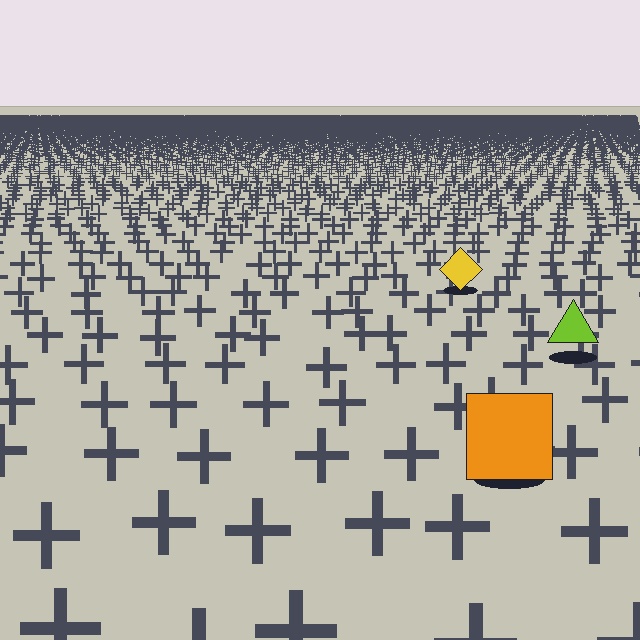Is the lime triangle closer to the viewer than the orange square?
No. The orange square is closer — you can tell from the texture gradient: the ground texture is coarser near it.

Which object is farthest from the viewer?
The yellow diamond is farthest from the viewer. It appears smaller and the ground texture around it is denser.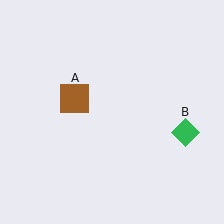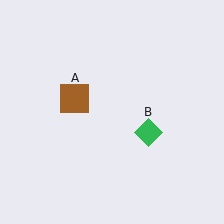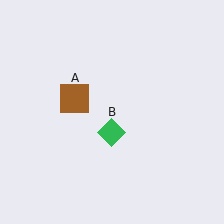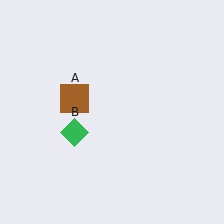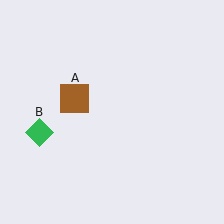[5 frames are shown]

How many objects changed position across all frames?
1 object changed position: green diamond (object B).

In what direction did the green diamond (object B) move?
The green diamond (object B) moved left.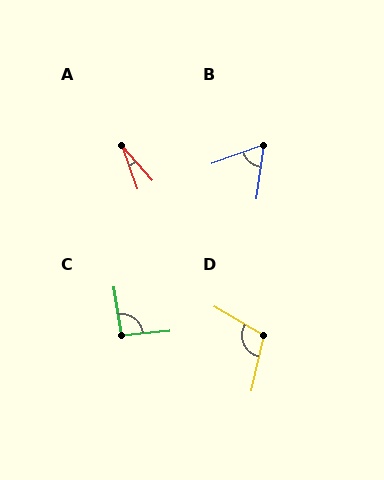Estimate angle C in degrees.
Approximately 93 degrees.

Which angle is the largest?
D, at approximately 108 degrees.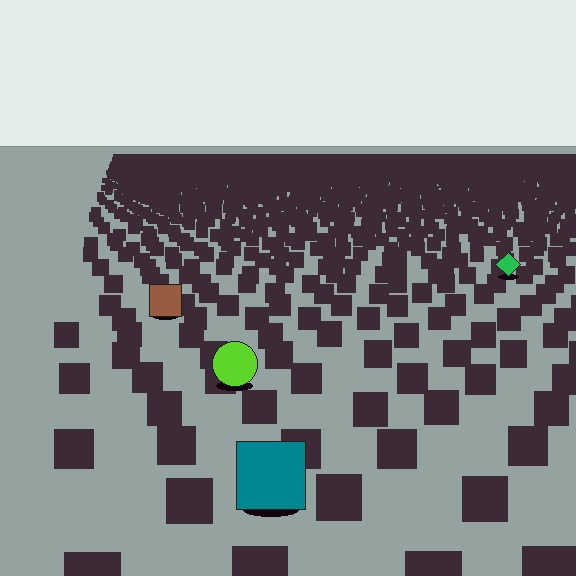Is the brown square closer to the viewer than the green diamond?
Yes. The brown square is closer — you can tell from the texture gradient: the ground texture is coarser near it.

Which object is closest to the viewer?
The teal square is closest. The texture marks near it are larger and more spread out.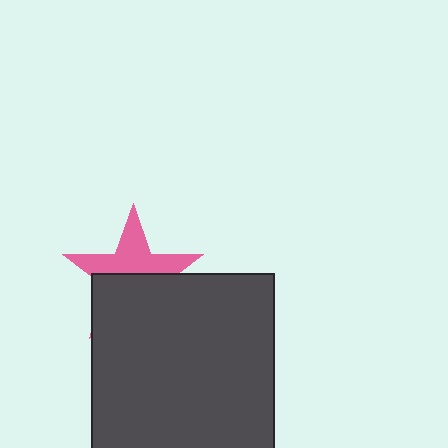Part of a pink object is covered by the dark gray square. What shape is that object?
It is a star.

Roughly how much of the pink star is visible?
About half of it is visible (roughly 49%).